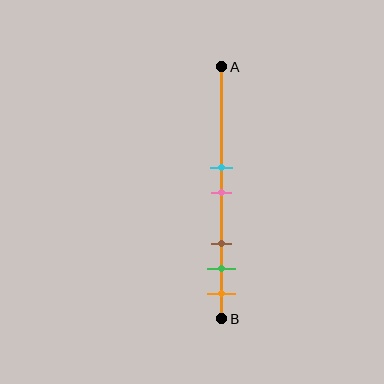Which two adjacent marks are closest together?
The cyan and pink marks are the closest adjacent pair.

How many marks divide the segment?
There are 5 marks dividing the segment.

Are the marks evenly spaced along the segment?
No, the marks are not evenly spaced.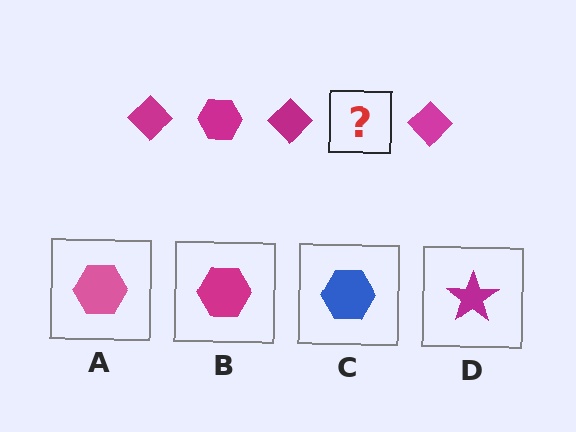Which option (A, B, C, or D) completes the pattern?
B.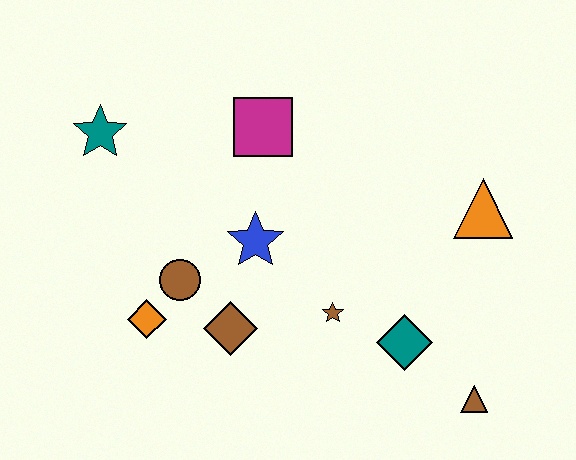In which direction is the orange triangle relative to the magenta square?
The orange triangle is to the right of the magenta square.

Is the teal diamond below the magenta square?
Yes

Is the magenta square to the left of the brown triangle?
Yes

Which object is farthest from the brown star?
The teal star is farthest from the brown star.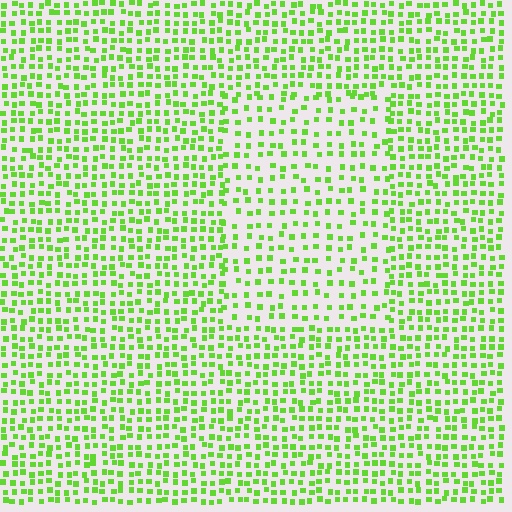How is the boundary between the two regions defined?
The boundary is defined by a change in element density (approximately 1.6x ratio). All elements are the same color, size, and shape.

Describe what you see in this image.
The image contains small lime elements arranged at two different densities. A rectangle-shaped region is visible where the elements are less densely packed than the surrounding area.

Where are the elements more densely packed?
The elements are more densely packed outside the rectangle boundary.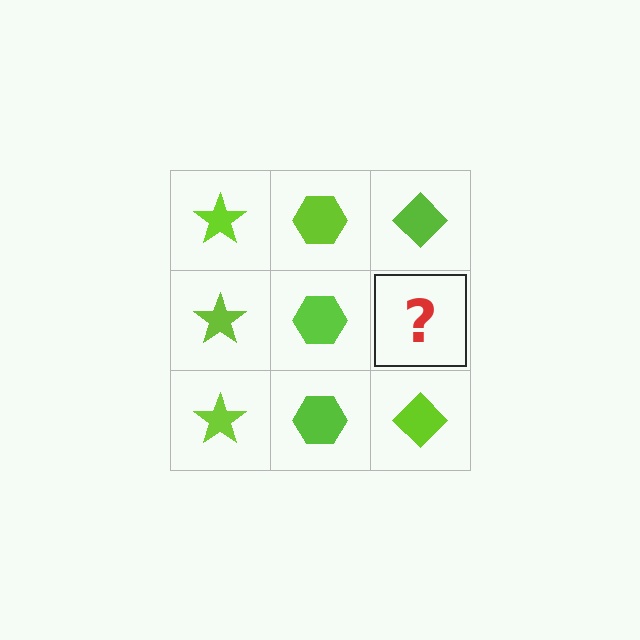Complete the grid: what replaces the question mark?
The question mark should be replaced with a lime diamond.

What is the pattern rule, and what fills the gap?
The rule is that each column has a consistent shape. The gap should be filled with a lime diamond.